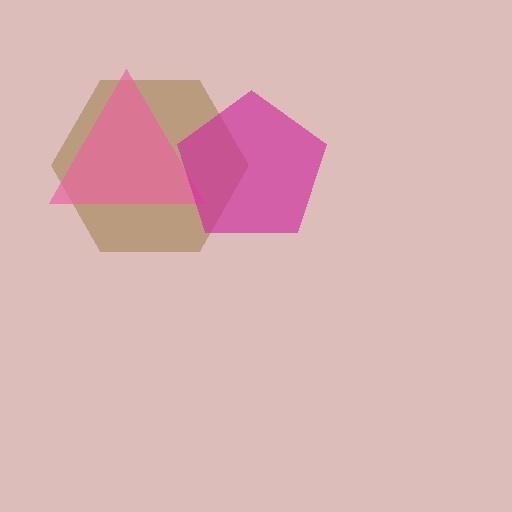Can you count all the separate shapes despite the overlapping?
Yes, there are 3 separate shapes.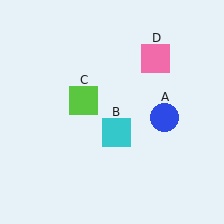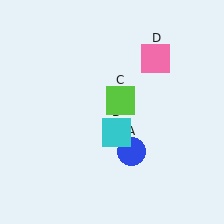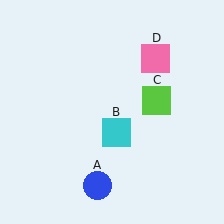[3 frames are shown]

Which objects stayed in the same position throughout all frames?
Cyan square (object B) and pink square (object D) remained stationary.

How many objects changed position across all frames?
2 objects changed position: blue circle (object A), lime square (object C).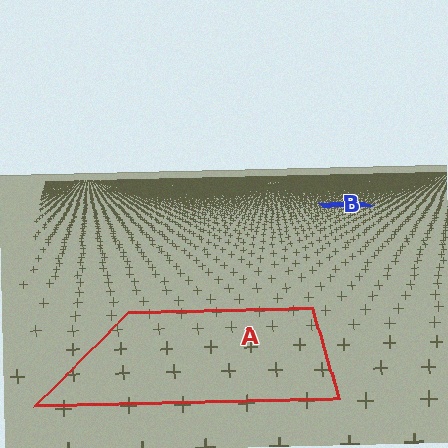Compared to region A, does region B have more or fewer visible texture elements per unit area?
Region B has more texture elements per unit area — they are packed more densely because it is farther away.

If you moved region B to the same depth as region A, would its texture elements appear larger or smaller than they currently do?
They would appear larger. At a closer depth, the same texture elements are projected at a bigger on-screen size.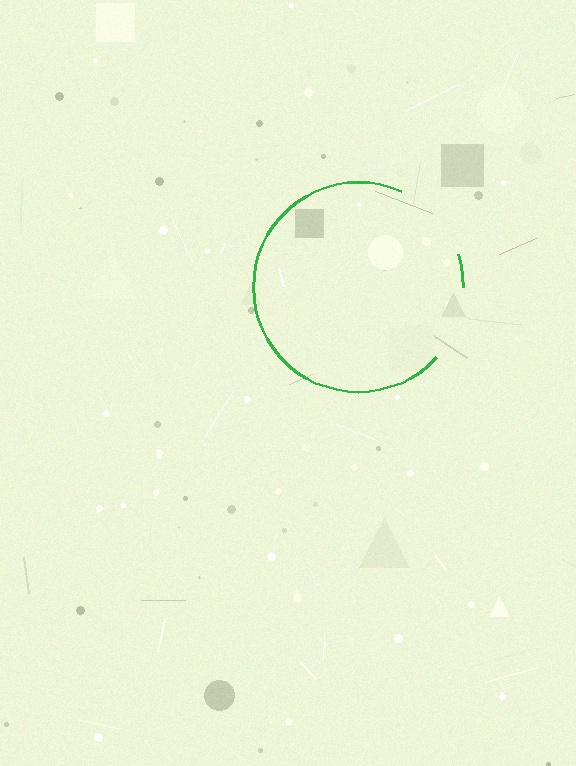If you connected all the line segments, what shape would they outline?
They would outline a circle.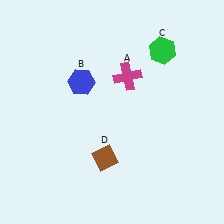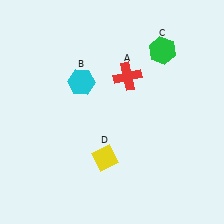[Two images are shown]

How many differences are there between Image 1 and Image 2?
There are 3 differences between the two images.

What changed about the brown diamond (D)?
In Image 1, D is brown. In Image 2, it changed to yellow.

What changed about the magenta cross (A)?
In Image 1, A is magenta. In Image 2, it changed to red.